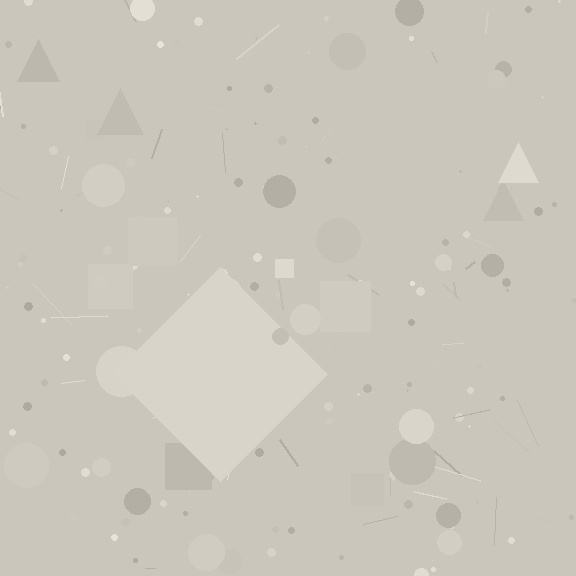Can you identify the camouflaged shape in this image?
The camouflaged shape is a diamond.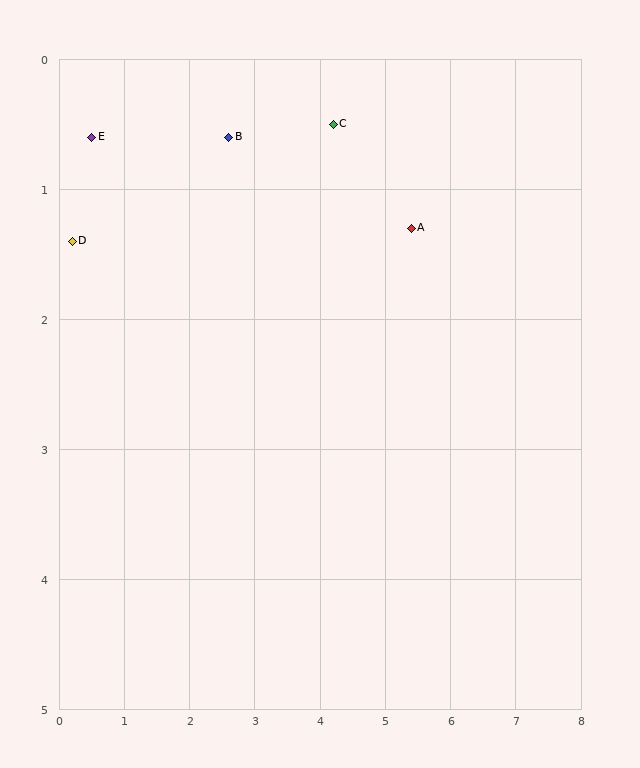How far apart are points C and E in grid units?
Points C and E are about 3.7 grid units apart.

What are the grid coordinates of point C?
Point C is at approximately (4.2, 0.5).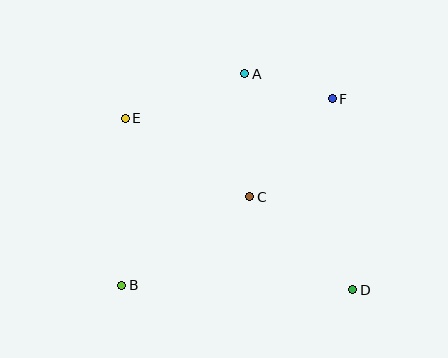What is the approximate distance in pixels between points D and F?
The distance between D and F is approximately 192 pixels.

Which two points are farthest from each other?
Points D and E are farthest from each other.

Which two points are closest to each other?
Points A and F are closest to each other.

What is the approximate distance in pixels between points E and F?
The distance between E and F is approximately 208 pixels.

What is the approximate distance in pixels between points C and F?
The distance between C and F is approximately 128 pixels.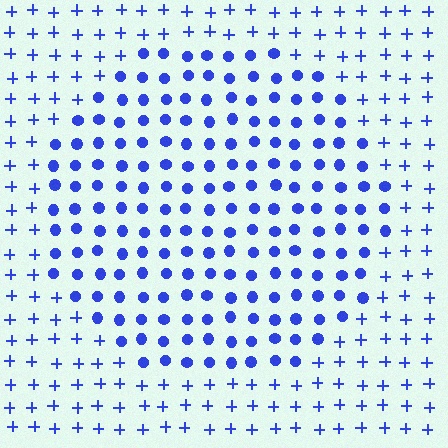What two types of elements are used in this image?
The image uses circles inside the circle region and plus signs outside it.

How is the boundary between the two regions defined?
The boundary is defined by a change in element shape: circles inside vs. plus signs outside. All elements share the same color and spacing.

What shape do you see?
I see a circle.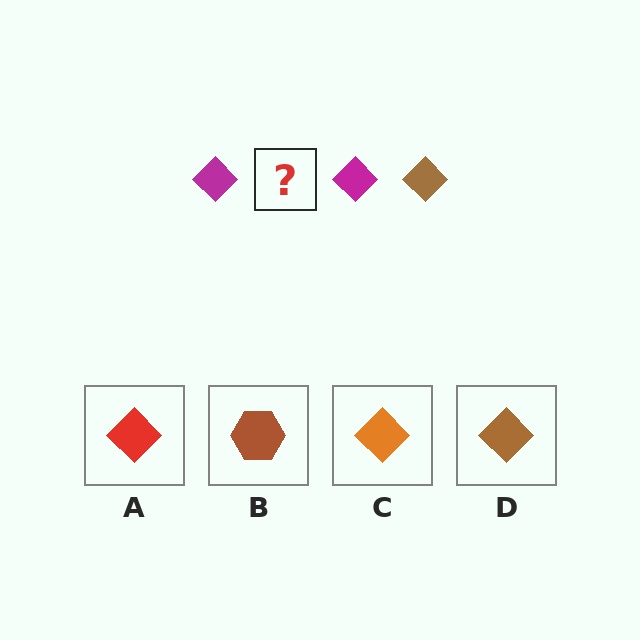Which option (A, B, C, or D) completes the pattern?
D.